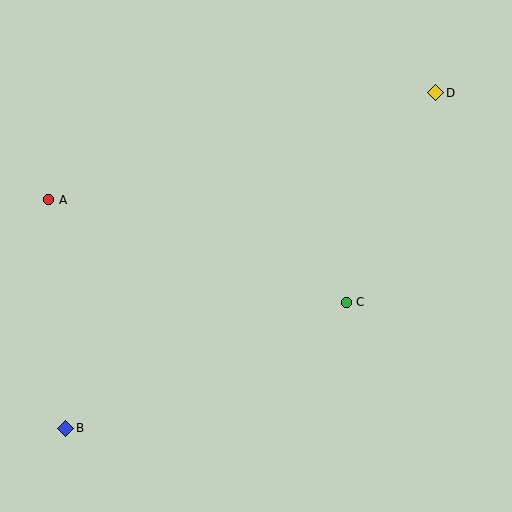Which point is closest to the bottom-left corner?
Point B is closest to the bottom-left corner.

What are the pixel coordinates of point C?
Point C is at (346, 302).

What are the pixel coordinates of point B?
Point B is at (66, 428).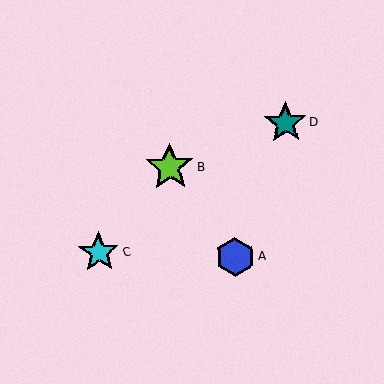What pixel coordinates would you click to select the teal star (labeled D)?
Click at (285, 123) to select the teal star D.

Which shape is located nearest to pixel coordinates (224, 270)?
The blue hexagon (labeled A) at (235, 257) is nearest to that location.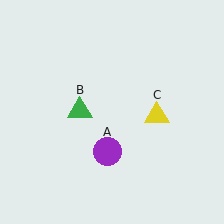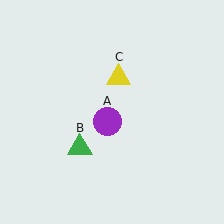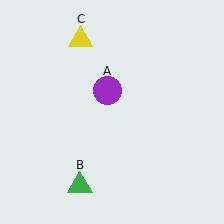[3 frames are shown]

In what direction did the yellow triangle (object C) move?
The yellow triangle (object C) moved up and to the left.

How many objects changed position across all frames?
3 objects changed position: purple circle (object A), green triangle (object B), yellow triangle (object C).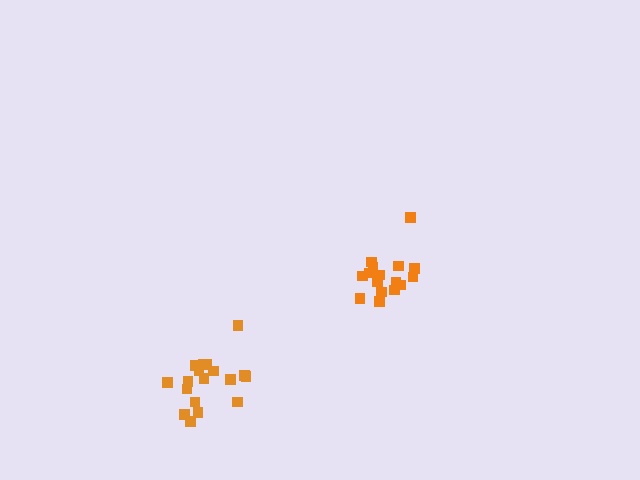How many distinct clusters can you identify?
There are 2 distinct clusters.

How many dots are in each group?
Group 1: 18 dots, Group 2: 17 dots (35 total).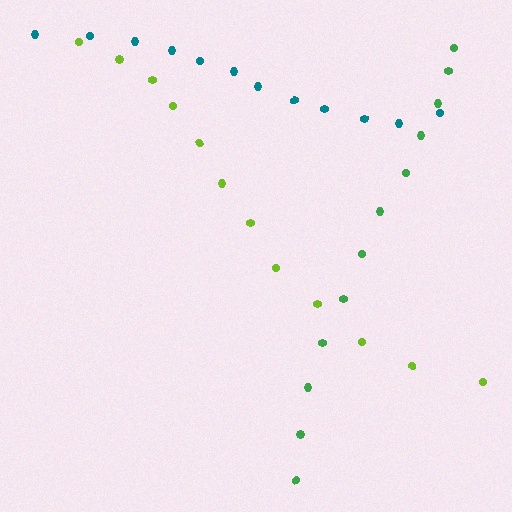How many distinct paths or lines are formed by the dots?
There are 3 distinct paths.